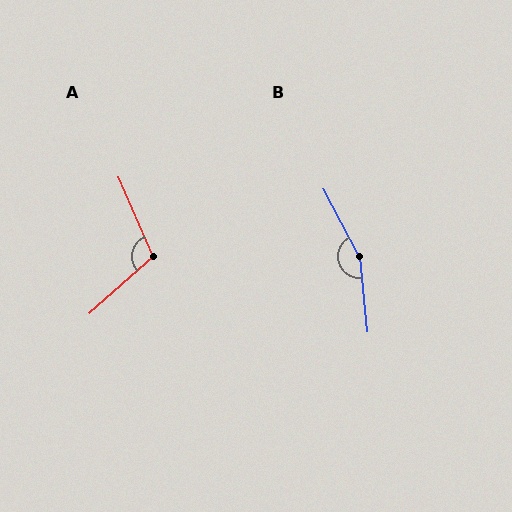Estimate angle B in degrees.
Approximately 158 degrees.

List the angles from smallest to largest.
A (108°), B (158°).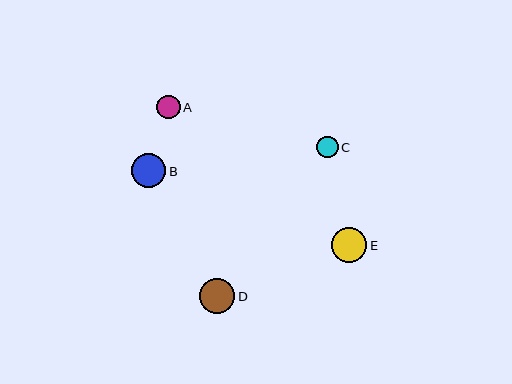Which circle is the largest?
Circle E is the largest with a size of approximately 35 pixels.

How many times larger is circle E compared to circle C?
Circle E is approximately 1.6 times the size of circle C.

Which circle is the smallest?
Circle C is the smallest with a size of approximately 22 pixels.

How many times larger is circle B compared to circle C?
Circle B is approximately 1.6 times the size of circle C.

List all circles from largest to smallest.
From largest to smallest: E, D, B, A, C.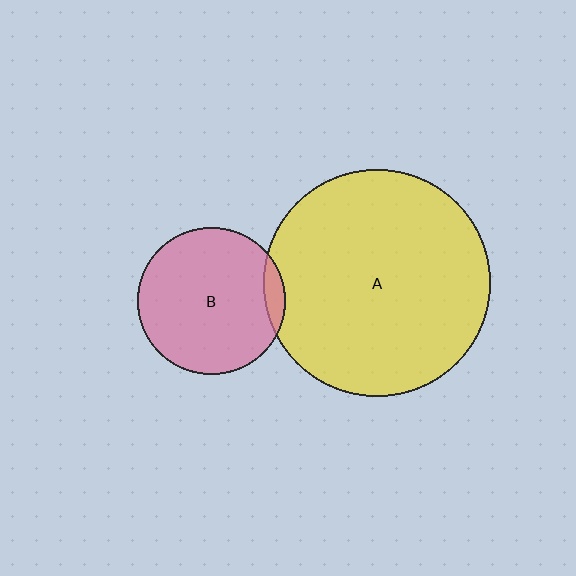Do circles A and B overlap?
Yes.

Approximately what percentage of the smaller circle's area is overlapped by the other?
Approximately 5%.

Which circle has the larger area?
Circle A (yellow).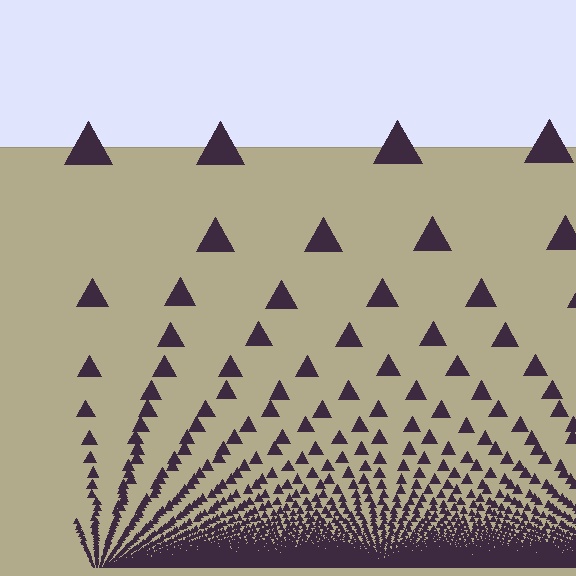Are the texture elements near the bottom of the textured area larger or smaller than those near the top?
Smaller. The gradient is inverted — elements near the bottom are smaller and denser.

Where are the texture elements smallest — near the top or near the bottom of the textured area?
Near the bottom.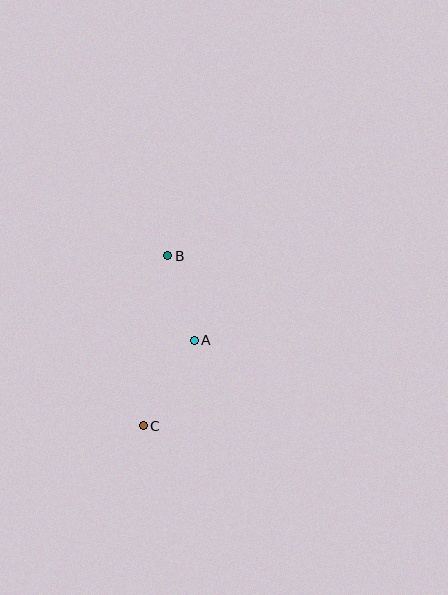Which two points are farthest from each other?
Points B and C are farthest from each other.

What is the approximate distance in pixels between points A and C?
The distance between A and C is approximately 100 pixels.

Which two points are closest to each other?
Points A and B are closest to each other.